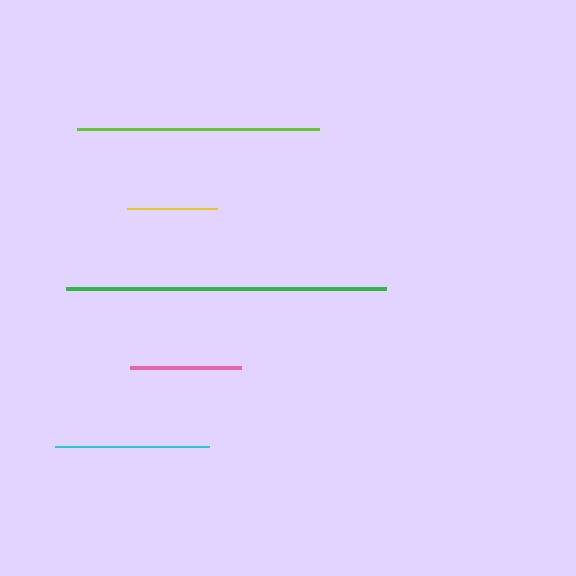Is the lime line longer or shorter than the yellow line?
The lime line is longer than the yellow line.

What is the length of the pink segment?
The pink segment is approximately 111 pixels long.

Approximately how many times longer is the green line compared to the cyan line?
The green line is approximately 2.1 times the length of the cyan line.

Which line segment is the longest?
The green line is the longest at approximately 320 pixels.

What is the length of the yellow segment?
The yellow segment is approximately 89 pixels long.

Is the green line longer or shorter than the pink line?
The green line is longer than the pink line.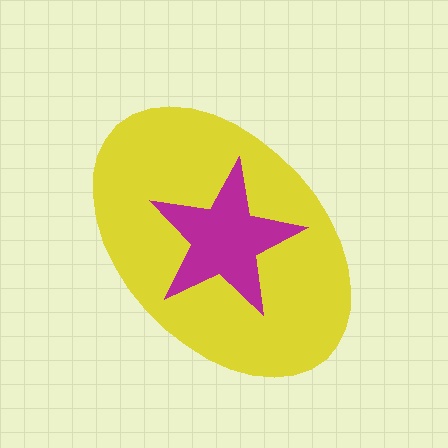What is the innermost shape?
The magenta star.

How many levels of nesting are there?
2.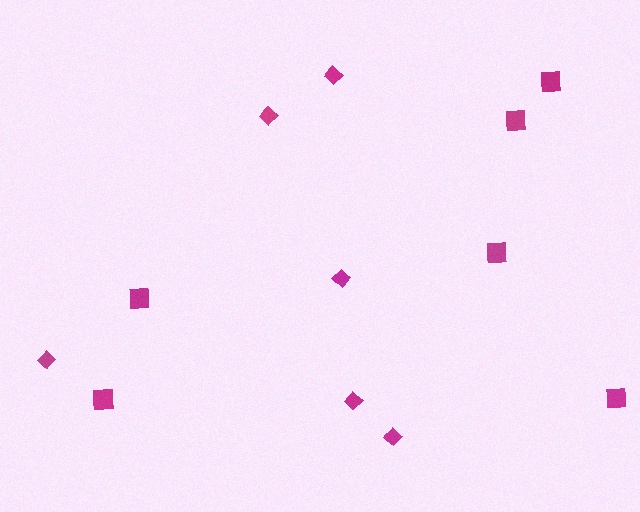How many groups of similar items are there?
There are 2 groups: one group of diamonds (6) and one group of squares (6).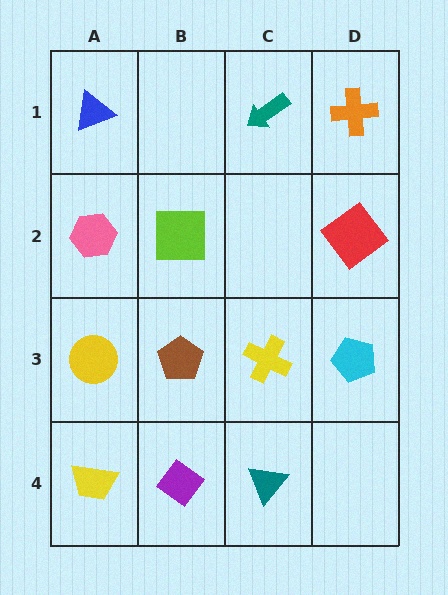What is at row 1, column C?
A teal arrow.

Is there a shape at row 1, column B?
No, that cell is empty.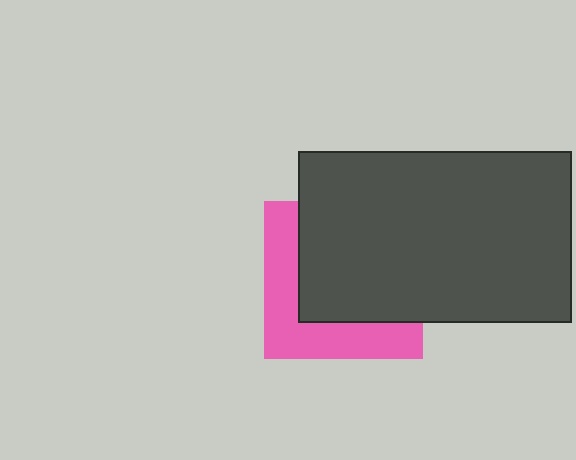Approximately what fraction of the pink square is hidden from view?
Roughly 61% of the pink square is hidden behind the dark gray rectangle.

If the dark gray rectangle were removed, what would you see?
You would see the complete pink square.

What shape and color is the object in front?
The object in front is a dark gray rectangle.